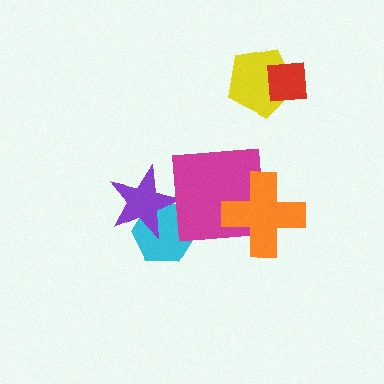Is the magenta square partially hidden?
Yes, it is partially covered by another shape.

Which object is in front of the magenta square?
The orange cross is in front of the magenta square.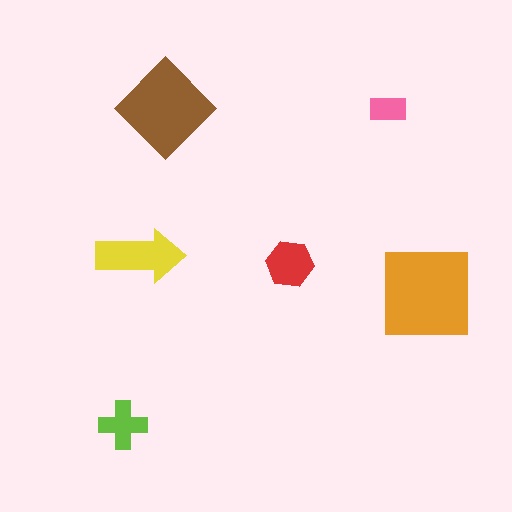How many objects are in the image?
There are 6 objects in the image.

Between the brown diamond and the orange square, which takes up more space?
The orange square.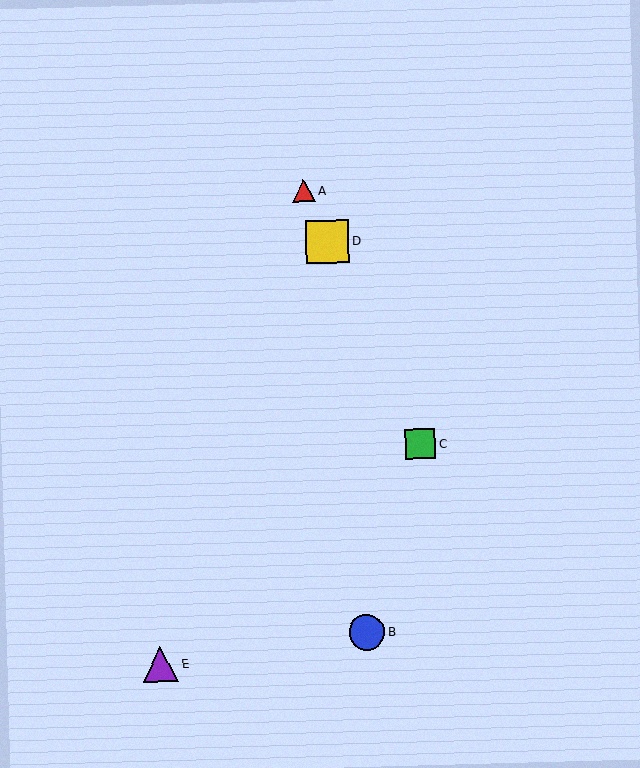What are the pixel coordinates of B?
Object B is at (367, 632).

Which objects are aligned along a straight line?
Objects A, C, D are aligned along a straight line.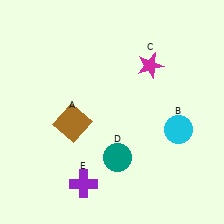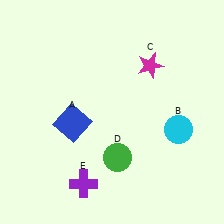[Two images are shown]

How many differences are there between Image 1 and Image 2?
There are 2 differences between the two images.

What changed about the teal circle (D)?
In Image 1, D is teal. In Image 2, it changed to green.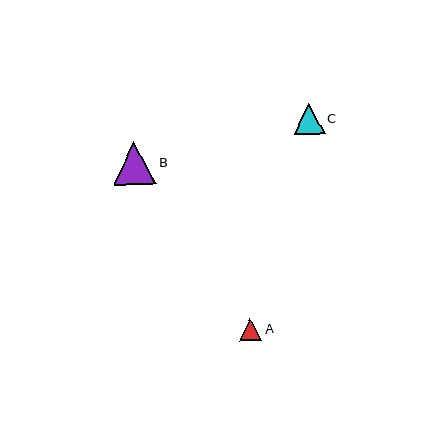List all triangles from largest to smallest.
From largest to smallest: B, C, A.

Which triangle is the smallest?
Triangle A is the smallest with a size of approximately 22 pixels.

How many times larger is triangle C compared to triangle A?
Triangle C is approximately 1.4 times the size of triangle A.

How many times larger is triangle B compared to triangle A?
Triangle B is approximately 2.0 times the size of triangle A.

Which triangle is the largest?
Triangle B is the largest with a size of approximately 43 pixels.